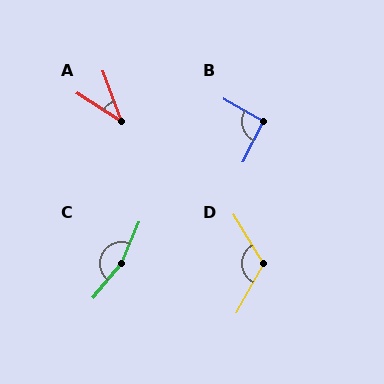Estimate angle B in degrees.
Approximately 93 degrees.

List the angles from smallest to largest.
A (37°), B (93°), D (120°), C (165°).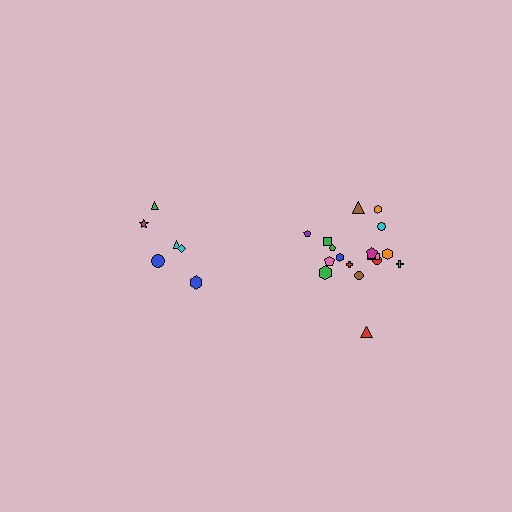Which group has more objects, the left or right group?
The right group.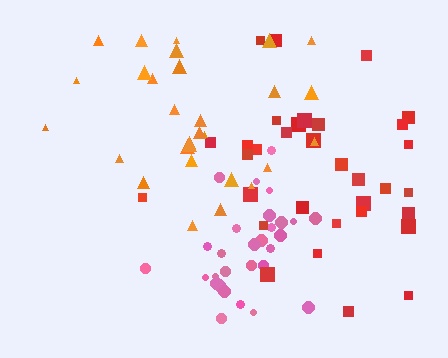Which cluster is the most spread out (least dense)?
Orange.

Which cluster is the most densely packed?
Pink.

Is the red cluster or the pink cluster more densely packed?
Pink.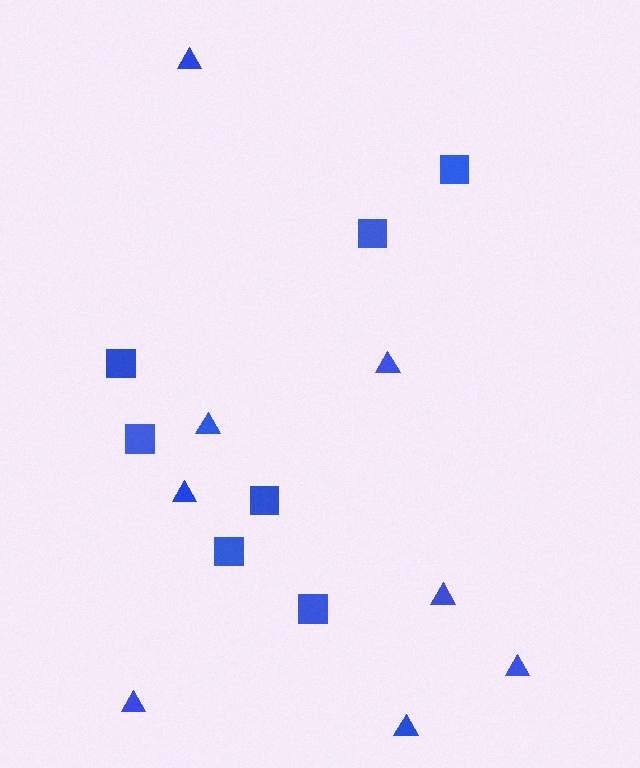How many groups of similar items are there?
There are 2 groups: one group of triangles (8) and one group of squares (7).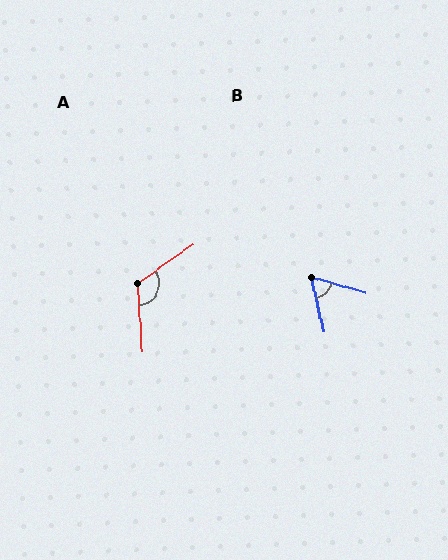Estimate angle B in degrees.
Approximately 61 degrees.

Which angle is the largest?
A, at approximately 122 degrees.